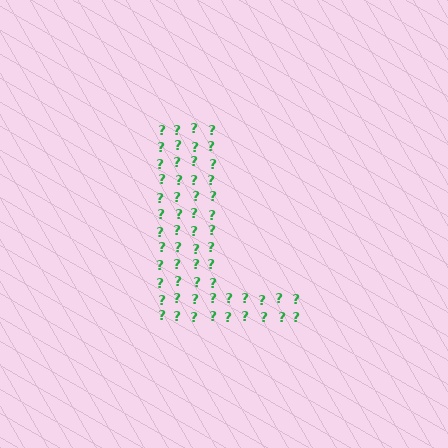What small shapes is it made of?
It is made of small question marks.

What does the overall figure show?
The overall figure shows the letter L.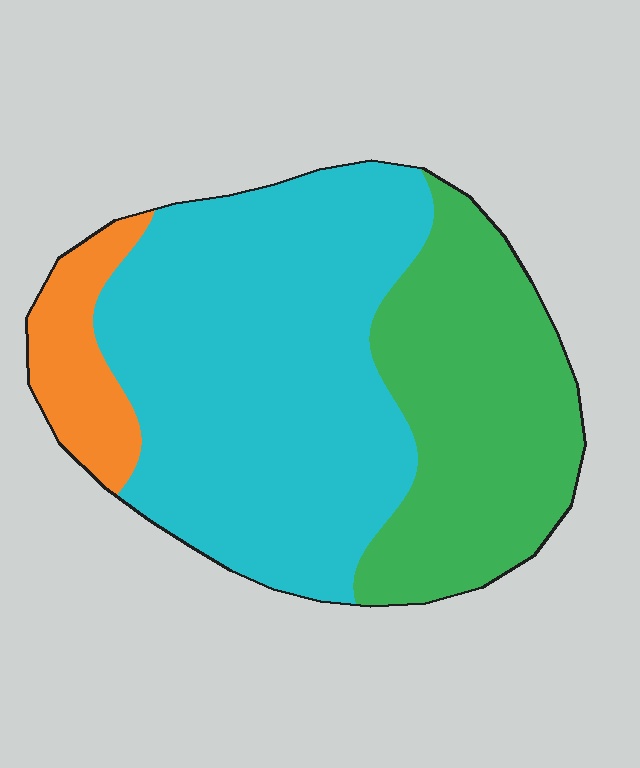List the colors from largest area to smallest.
From largest to smallest: cyan, green, orange.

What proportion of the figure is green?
Green takes up between a quarter and a half of the figure.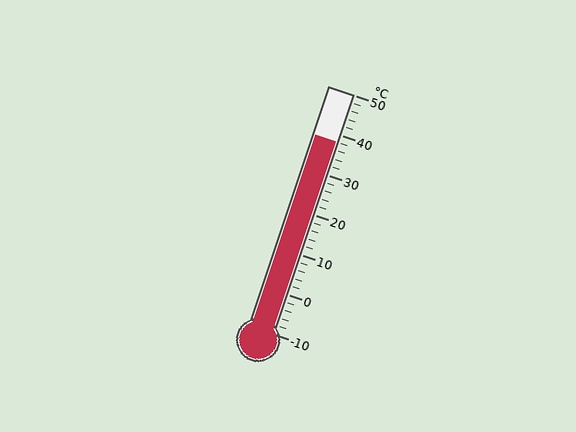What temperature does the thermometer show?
The thermometer shows approximately 38°C.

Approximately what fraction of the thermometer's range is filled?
The thermometer is filled to approximately 80% of its range.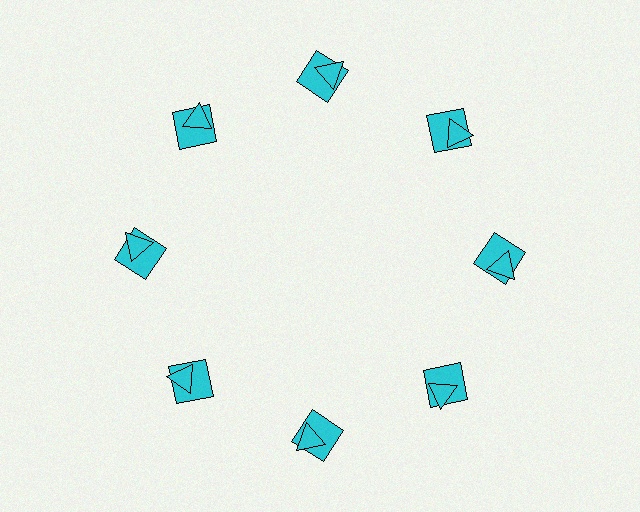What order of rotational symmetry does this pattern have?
This pattern has 8-fold rotational symmetry.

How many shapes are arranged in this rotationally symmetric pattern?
There are 16 shapes, arranged in 8 groups of 2.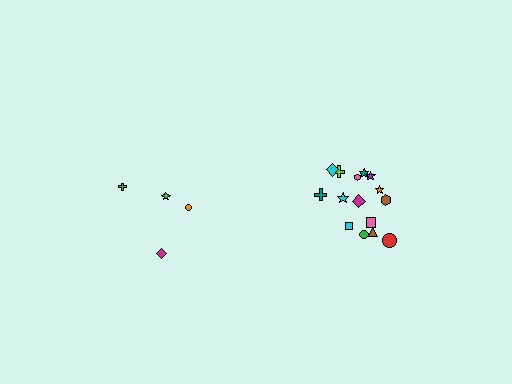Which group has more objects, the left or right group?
The right group.